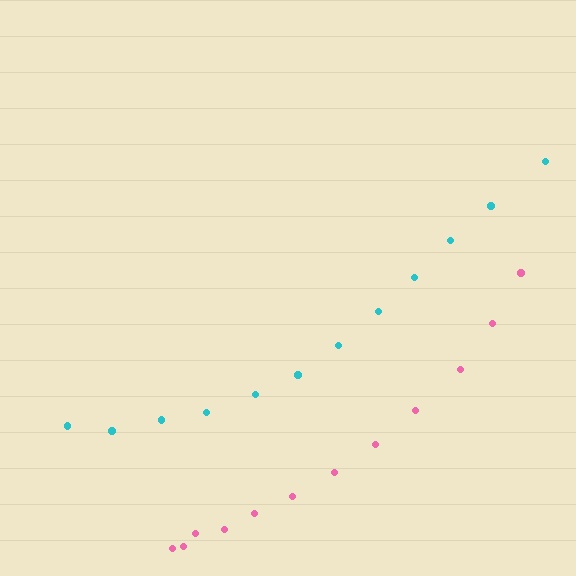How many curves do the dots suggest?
There are 2 distinct paths.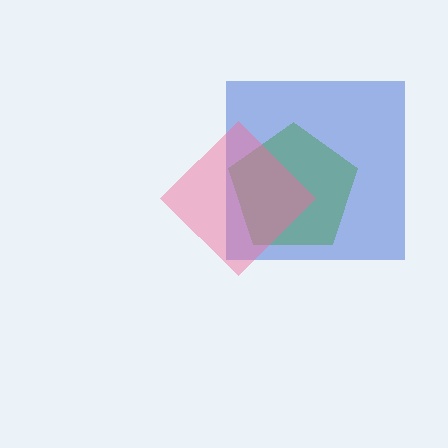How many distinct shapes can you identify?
There are 3 distinct shapes: a lime pentagon, a blue square, a pink diamond.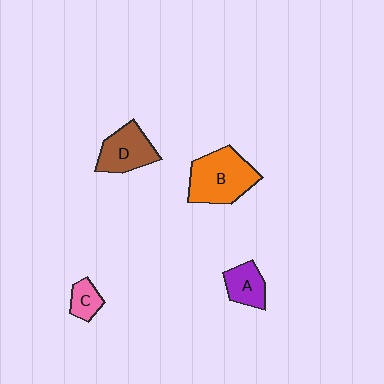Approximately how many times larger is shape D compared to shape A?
Approximately 1.5 times.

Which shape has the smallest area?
Shape C (pink).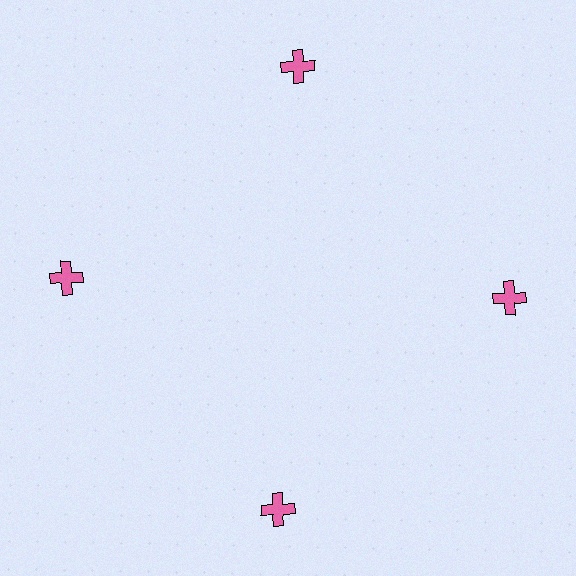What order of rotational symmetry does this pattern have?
This pattern has 4-fold rotational symmetry.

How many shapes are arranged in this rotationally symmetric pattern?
There are 4 shapes, arranged in 4 groups of 1.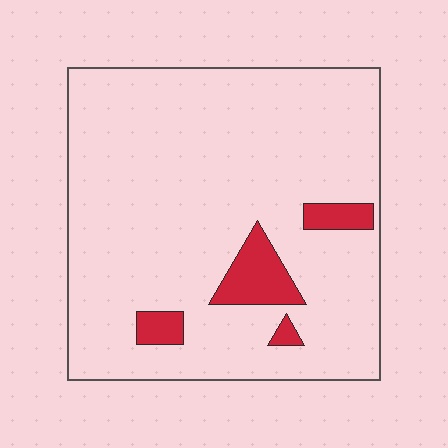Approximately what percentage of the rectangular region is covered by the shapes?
Approximately 10%.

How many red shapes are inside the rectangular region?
4.